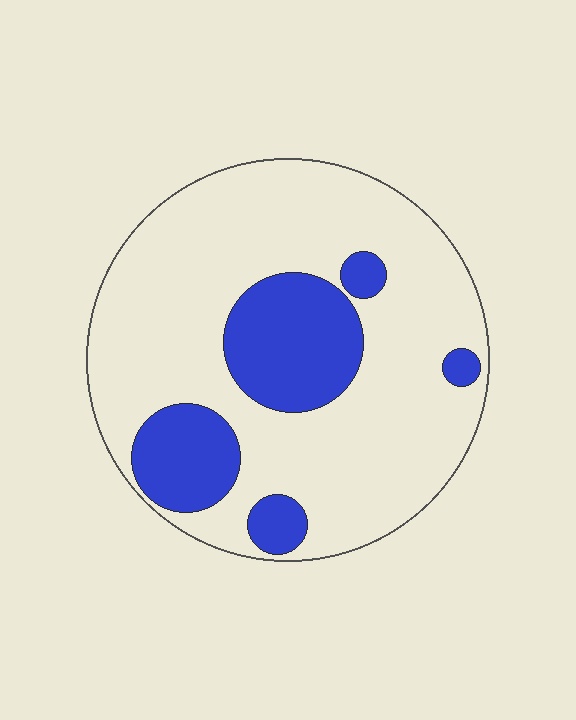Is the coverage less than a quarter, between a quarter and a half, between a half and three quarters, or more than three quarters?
Less than a quarter.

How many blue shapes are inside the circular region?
5.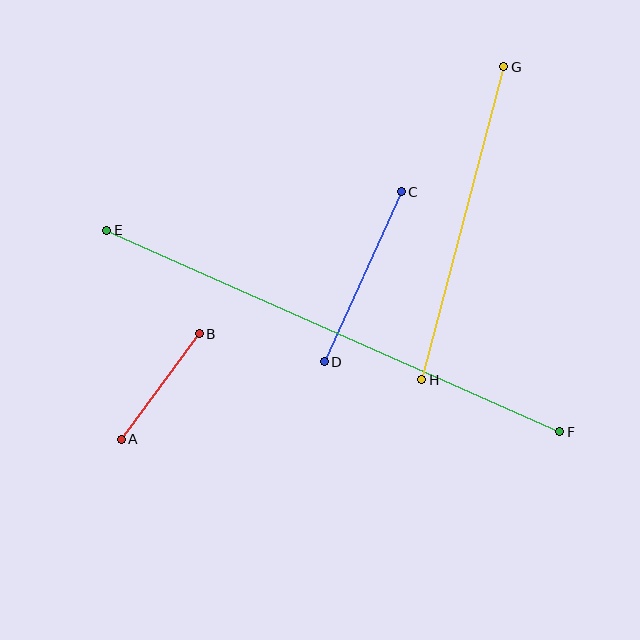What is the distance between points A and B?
The distance is approximately 131 pixels.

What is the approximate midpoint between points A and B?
The midpoint is at approximately (160, 387) pixels.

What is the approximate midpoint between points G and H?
The midpoint is at approximately (463, 223) pixels.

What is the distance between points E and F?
The distance is approximately 496 pixels.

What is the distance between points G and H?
The distance is approximately 324 pixels.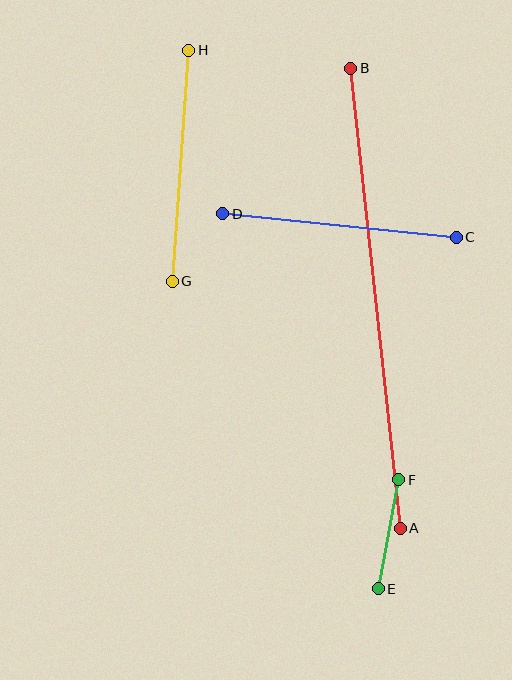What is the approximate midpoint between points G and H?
The midpoint is at approximately (180, 166) pixels.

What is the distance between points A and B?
The distance is approximately 463 pixels.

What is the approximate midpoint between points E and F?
The midpoint is at approximately (389, 534) pixels.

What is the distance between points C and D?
The distance is approximately 235 pixels.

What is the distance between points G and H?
The distance is approximately 232 pixels.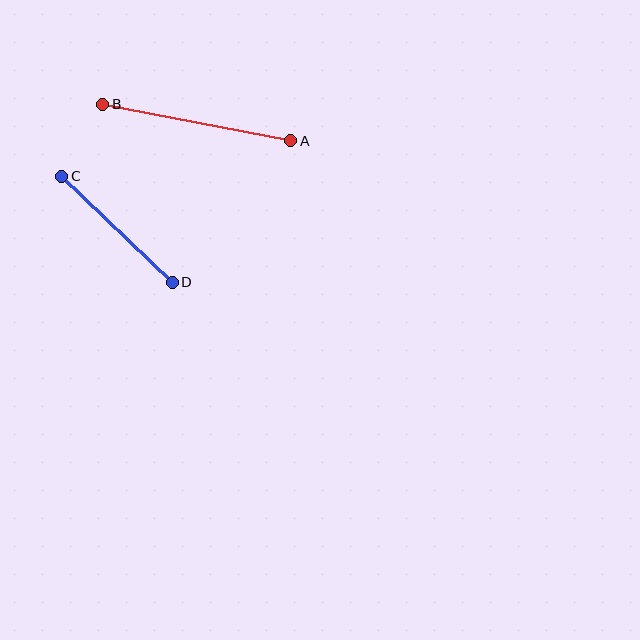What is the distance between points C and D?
The distance is approximately 153 pixels.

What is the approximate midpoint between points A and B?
The midpoint is at approximately (197, 123) pixels.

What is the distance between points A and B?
The distance is approximately 191 pixels.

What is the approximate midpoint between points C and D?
The midpoint is at approximately (117, 229) pixels.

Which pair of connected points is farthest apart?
Points A and B are farthest apart.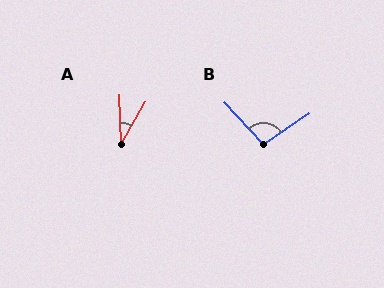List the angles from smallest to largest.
A (32°), B (98°).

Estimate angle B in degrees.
Approximately 98 degrees.